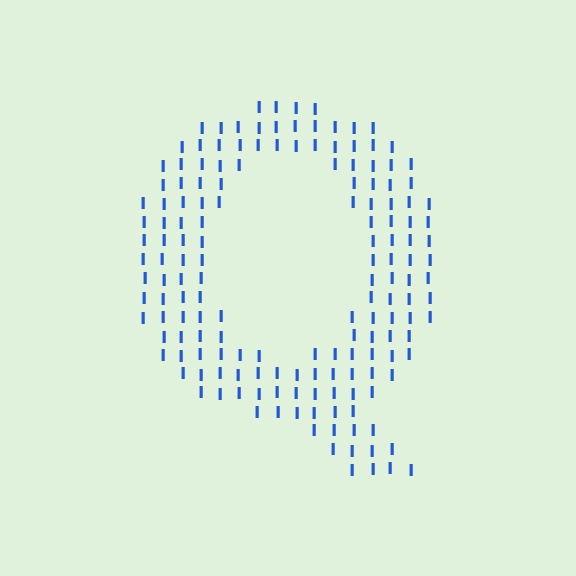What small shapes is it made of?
It is made of small letter I's.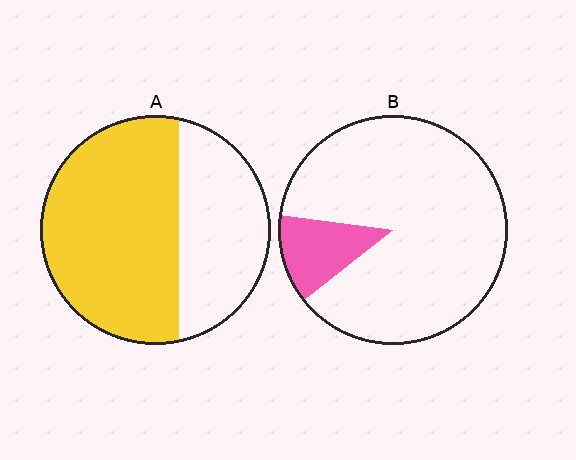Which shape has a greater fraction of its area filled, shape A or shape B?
Shape A.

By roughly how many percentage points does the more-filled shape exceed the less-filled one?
By roughly 50 percentage points (A over B).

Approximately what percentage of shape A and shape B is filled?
A is approximately 65% and B is approximately 15%.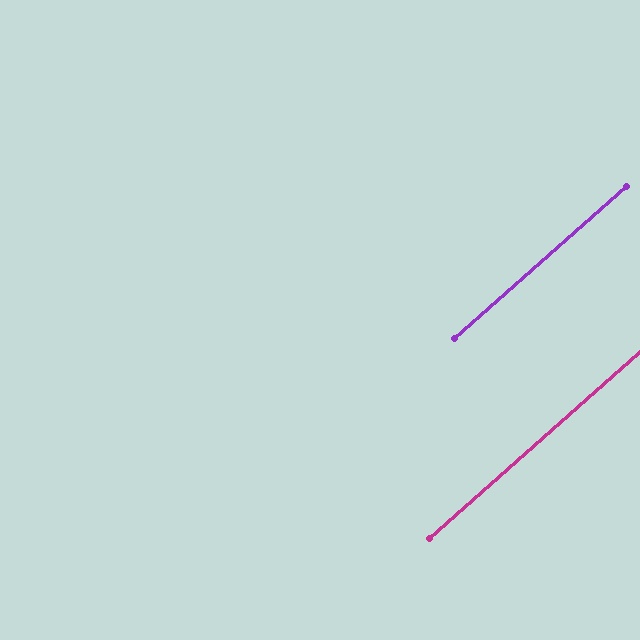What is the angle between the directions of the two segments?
Approximately 0 degrees.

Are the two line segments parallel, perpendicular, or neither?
Parallel — their directions differ by only 0.1°.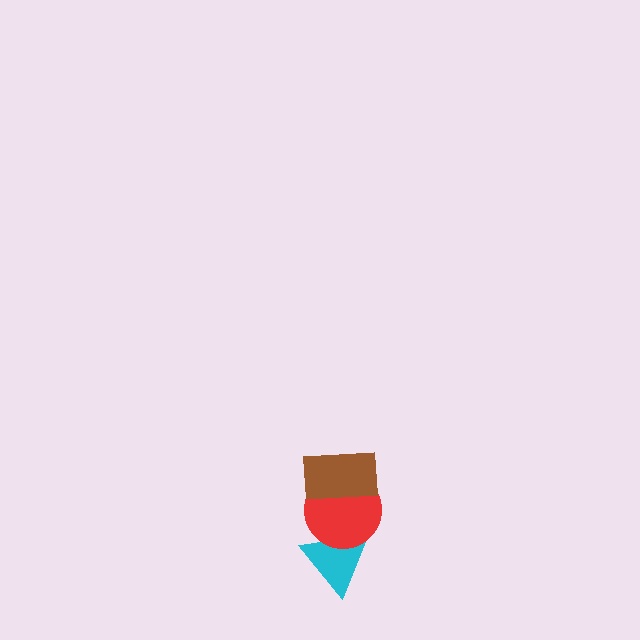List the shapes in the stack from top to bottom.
From top to bottom: the brown rectangle, the red circle, the cyan triangle.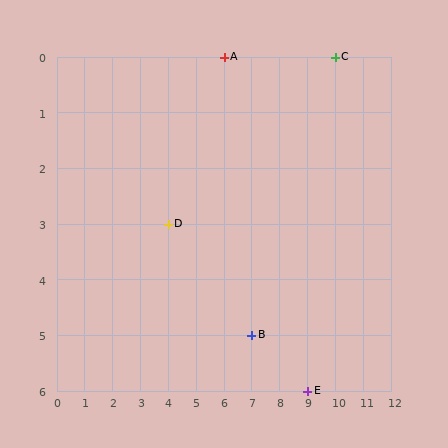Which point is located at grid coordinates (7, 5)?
Point B is at (7, 5).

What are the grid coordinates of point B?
Point B is at grid coordinates (7, 5).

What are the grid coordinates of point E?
Point E is at grid coordinates (9, 6).